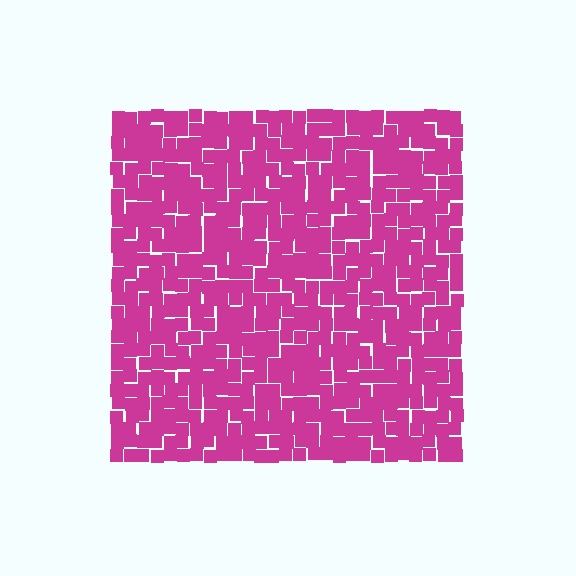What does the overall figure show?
The overall figure shows a square.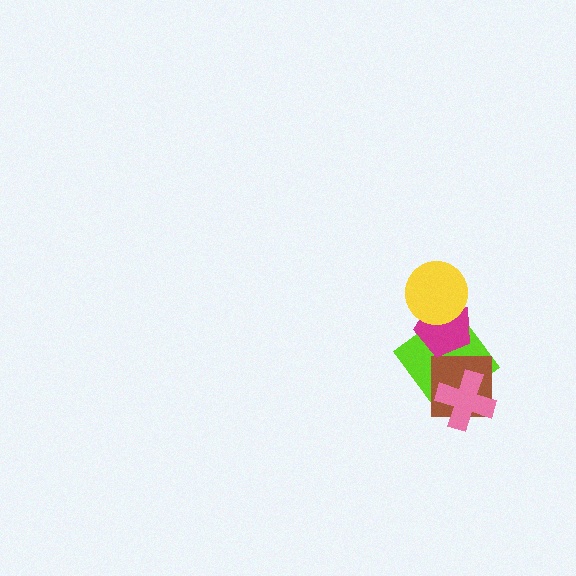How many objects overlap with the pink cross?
2 objects overlap with the pink cross.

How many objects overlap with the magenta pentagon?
2 objects overlap with the magenta pentagon.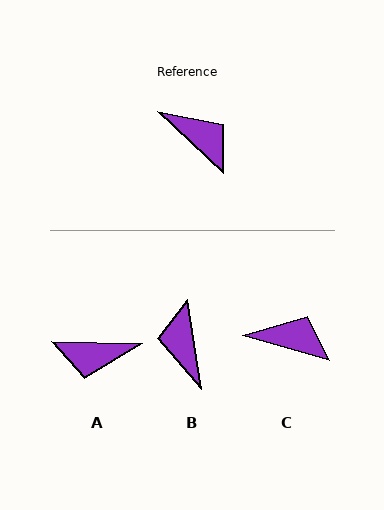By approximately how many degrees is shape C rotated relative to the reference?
Approximately 27 degrees counter-clockwise.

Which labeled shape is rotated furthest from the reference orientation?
B, about 142 degrees away.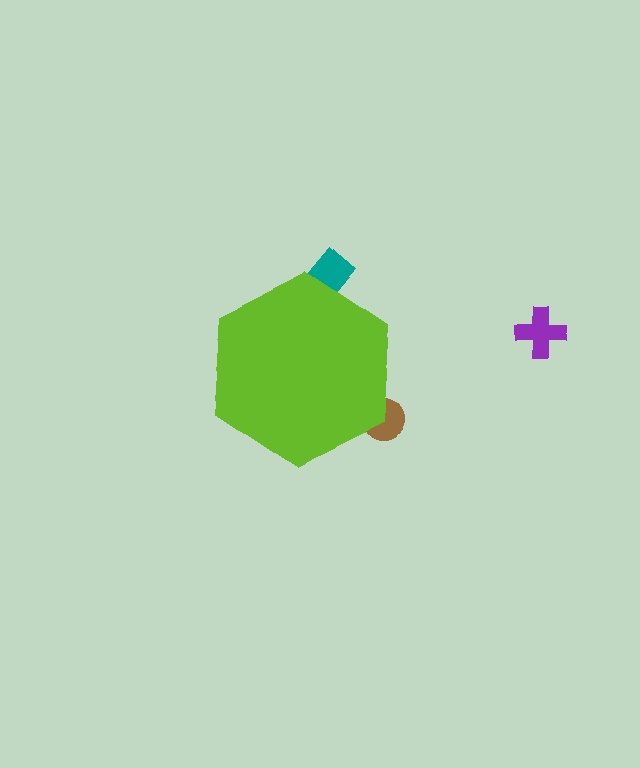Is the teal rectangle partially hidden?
Yes, the teal rectangle is partially hidden behind the lime hexagon.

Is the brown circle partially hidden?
Yes, the brown circle is partially hidden behind the lime hexagon.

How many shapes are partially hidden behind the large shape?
2 shapes are partially hidden.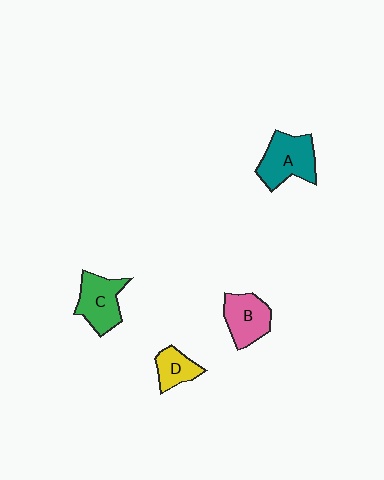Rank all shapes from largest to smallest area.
From largest to smallest: A (teal), C (green), B (pink), D (yellow).